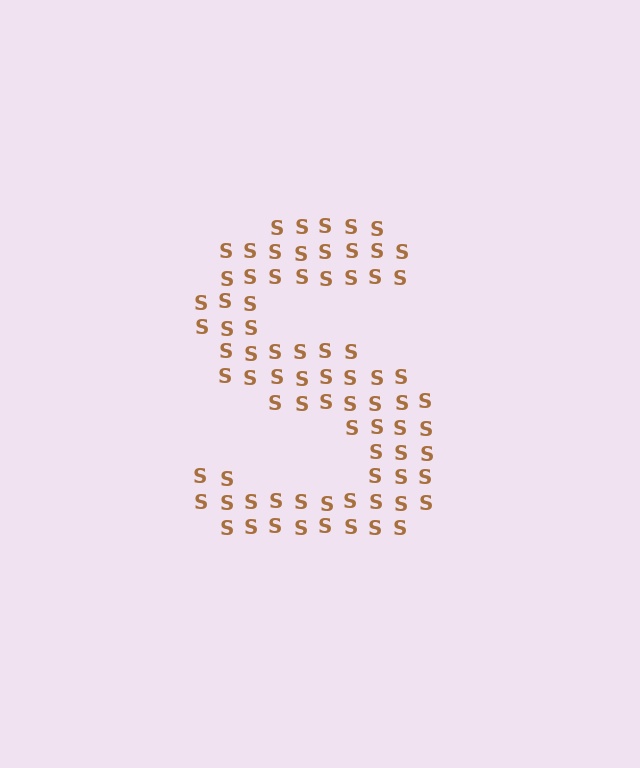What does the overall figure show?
The overall figure shows the letter S.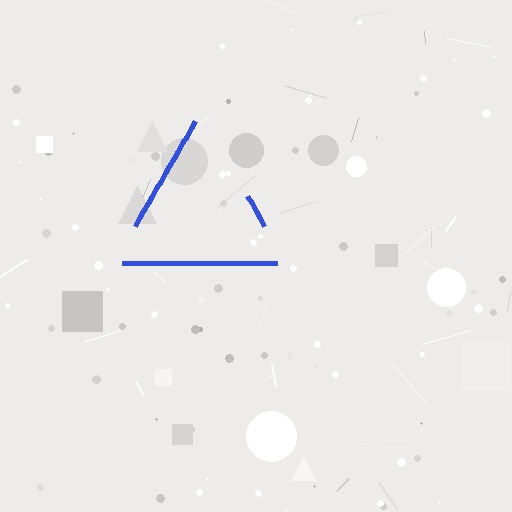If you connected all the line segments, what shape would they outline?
They would outline a triangle.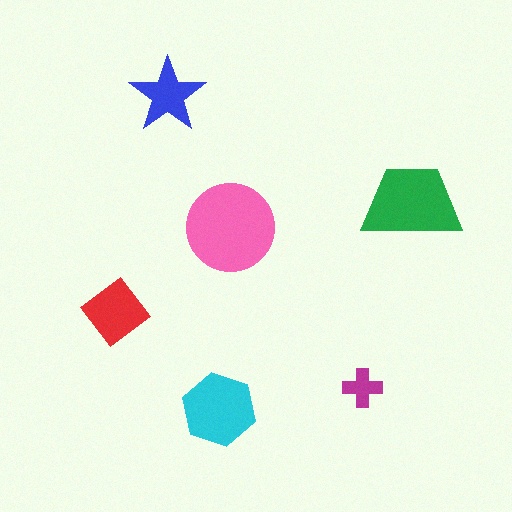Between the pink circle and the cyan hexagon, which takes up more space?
The pink circle.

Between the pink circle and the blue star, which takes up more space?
The pink circle.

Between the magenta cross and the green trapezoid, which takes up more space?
The green trapezoid.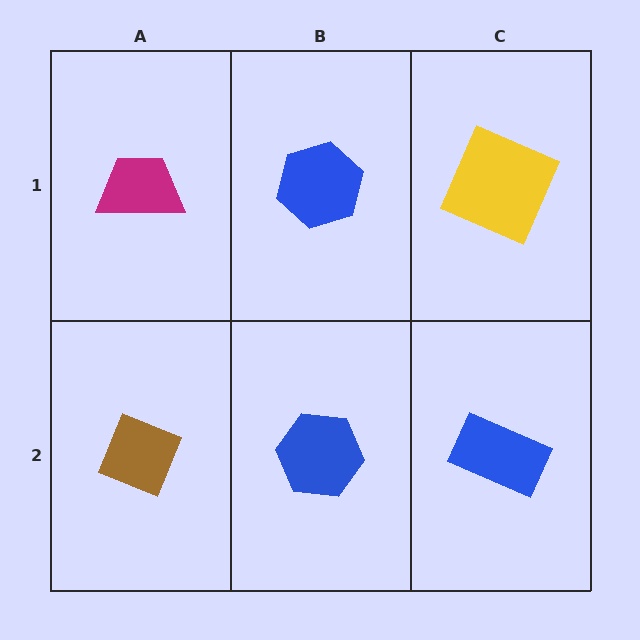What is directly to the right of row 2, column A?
A blue hexagon.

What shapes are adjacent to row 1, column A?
A brown diamond (row 2, column A), a blue hexagon (row 1, column B).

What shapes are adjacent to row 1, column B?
A blue hexagon (row 2, column B), a magenta trapezoid (row 1, column A), a yellow square (row 1, column C).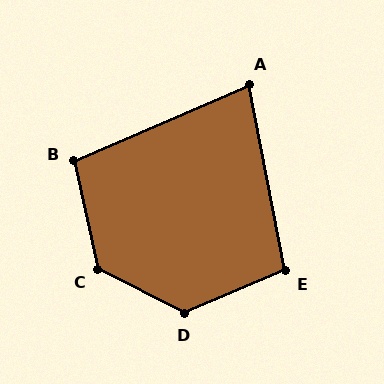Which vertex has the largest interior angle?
D, at approximately 130 degrees.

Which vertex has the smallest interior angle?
A, at approximately 77 degrees.